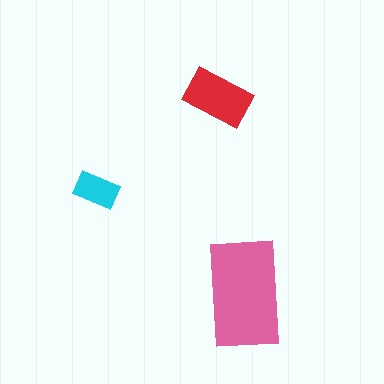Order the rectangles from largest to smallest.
the pink one, the red one, the cyan one.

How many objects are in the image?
There are 3 objects in the image.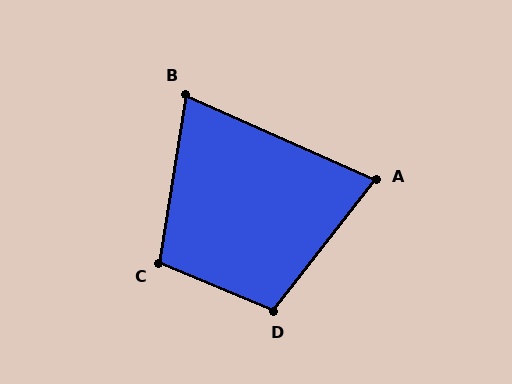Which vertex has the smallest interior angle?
B, at approximately 75 degrees.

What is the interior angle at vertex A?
Approximately 76 degrees (acute).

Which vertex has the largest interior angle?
D, at approximately 105 degrees.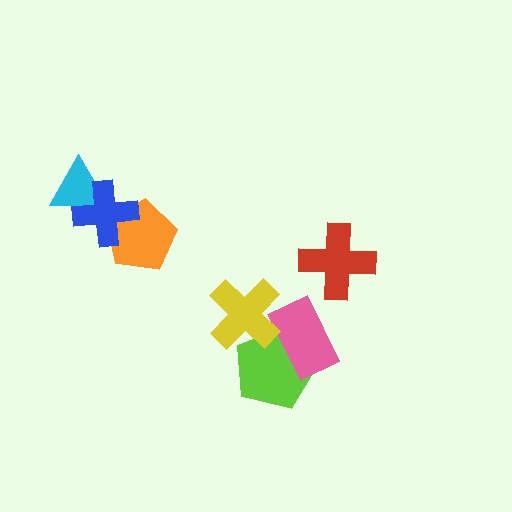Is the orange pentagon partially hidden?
Yes, it is partially covered by another shape.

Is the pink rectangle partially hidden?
Yes, it is partially covered by another shape.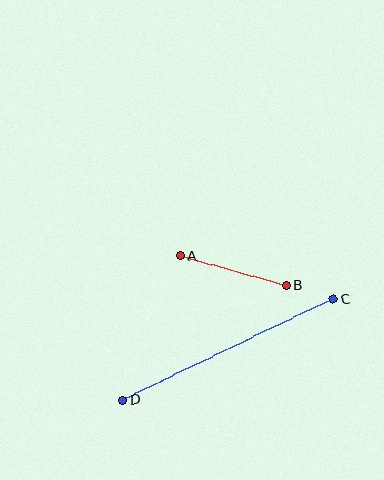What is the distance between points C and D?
The distance is approximately 234 pixels.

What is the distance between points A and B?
The distance is approximately 110 pixels.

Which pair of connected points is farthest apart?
Points C and D are farthest apart.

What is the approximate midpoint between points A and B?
The midpoint is at approximately (234, 271) pixels.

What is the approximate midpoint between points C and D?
The midpoint is at approximately (228, 350) pixels.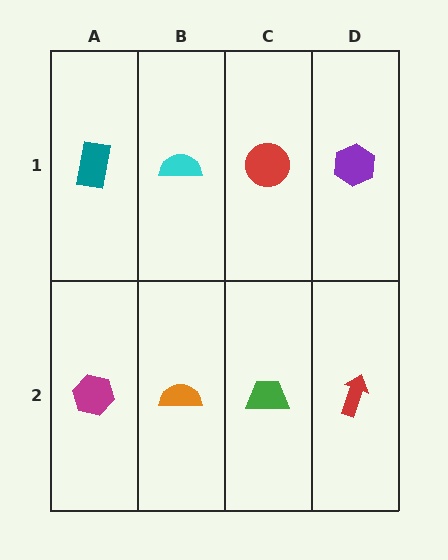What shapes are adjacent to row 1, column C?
A green trapezoid (row 2, column C), a cyan semicircle (row 1, column B), a purple hexagon (row 1, column D).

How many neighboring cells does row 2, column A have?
2.